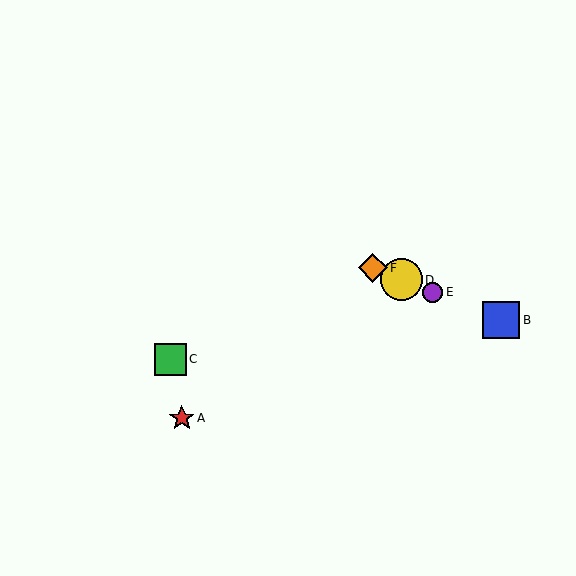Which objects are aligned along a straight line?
Objects B, D, E, F are aligned along a straight line.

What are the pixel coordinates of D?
Object D is at (402, 280).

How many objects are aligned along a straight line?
4 objects (B, D, E, F) are aligned along a straight line.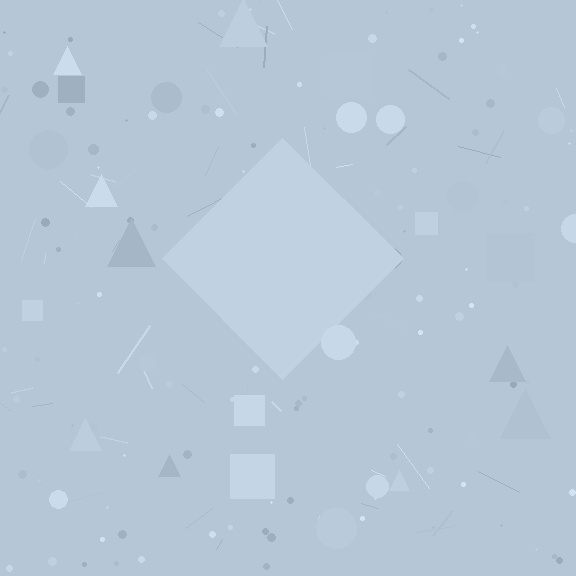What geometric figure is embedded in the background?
A diamond is embedded in the background.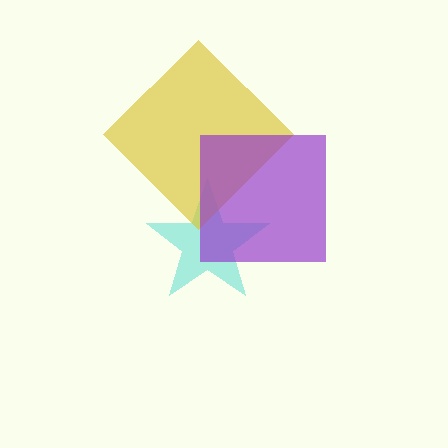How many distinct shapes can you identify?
There are 3 distinct shapes: a cyan star, a yellow diamond, a purple square.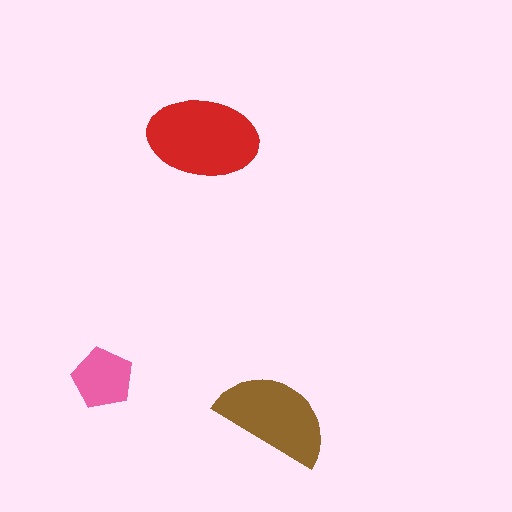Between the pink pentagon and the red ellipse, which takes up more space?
The red ellipse.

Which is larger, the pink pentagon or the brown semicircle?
The brown semicircle.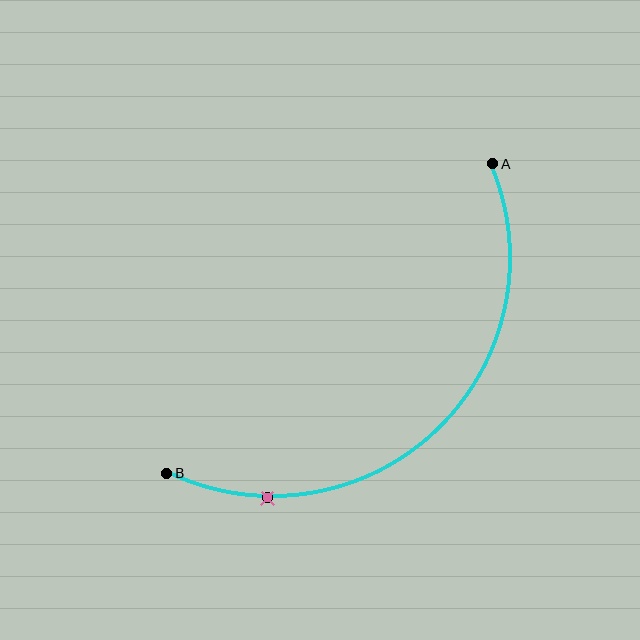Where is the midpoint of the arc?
The arc midpoint is the point on the curve farthest from the straight line joining A and B. It sits below and to the right of that line.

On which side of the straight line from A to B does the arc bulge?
The arc bulges below and to the right of the straight line connecting A and B.